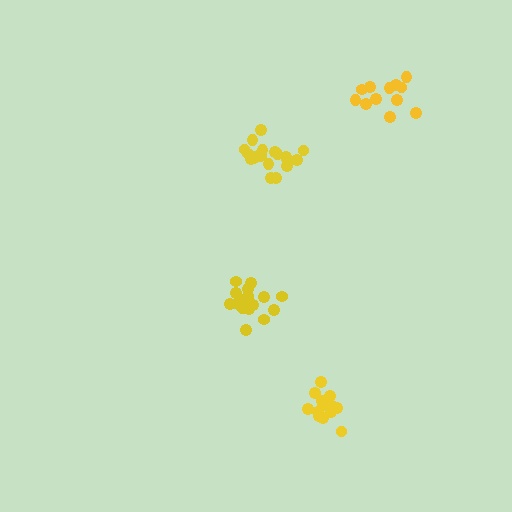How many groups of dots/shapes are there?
There are 4 groups.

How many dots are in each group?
Group 1: 18 dots, Group 2: 12 dots, Group 3: 14 dots, Group 4: 18 dots (62 total).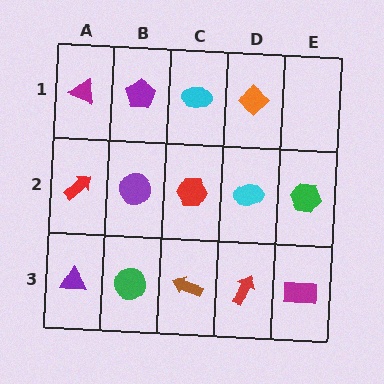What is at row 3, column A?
A purple triangle.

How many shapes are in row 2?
5 shapes.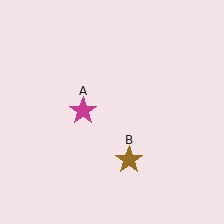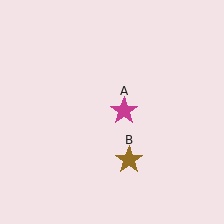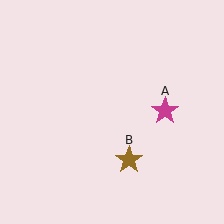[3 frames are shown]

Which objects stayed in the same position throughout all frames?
Brown star (object B) remained stationary.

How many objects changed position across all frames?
1 object changed position: magenta star (object A).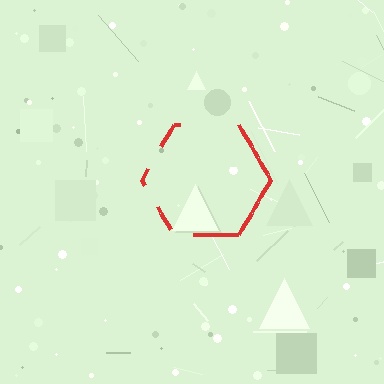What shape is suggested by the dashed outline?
The dashed outline suggests a hexagon.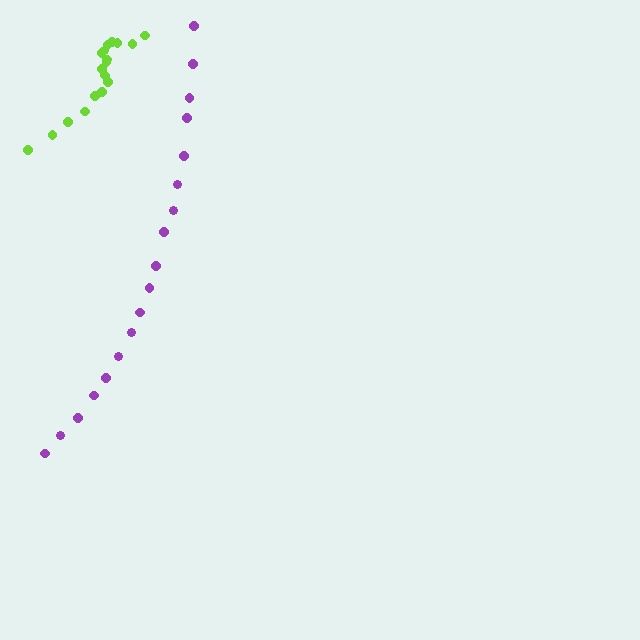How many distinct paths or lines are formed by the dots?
There are 2 distinct paths.